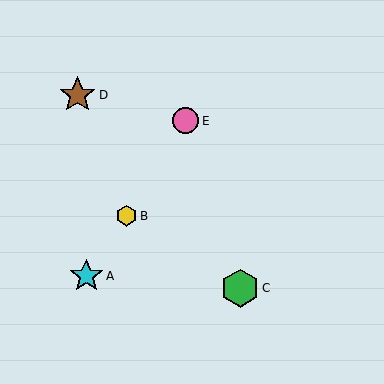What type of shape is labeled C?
Shape C is a green hexagon.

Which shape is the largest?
The green hexagon (labeled C) is the largest.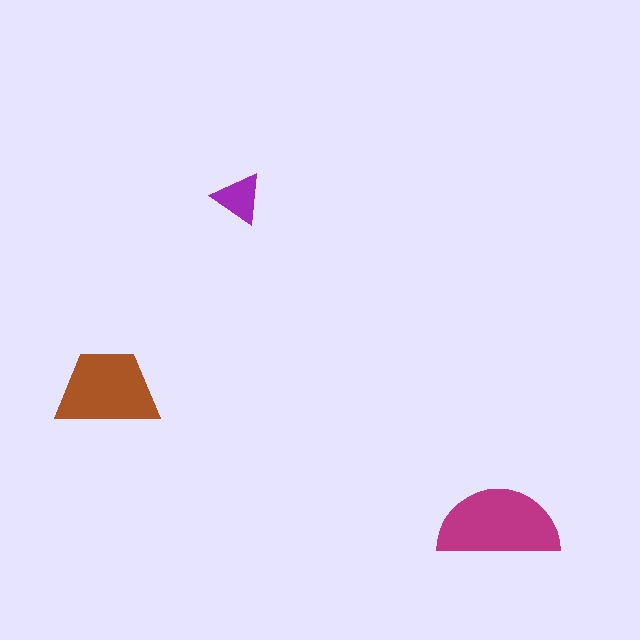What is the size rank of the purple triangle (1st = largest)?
3rd.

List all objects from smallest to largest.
The purple triangle, the brown trapezoid, the magenta semicircle.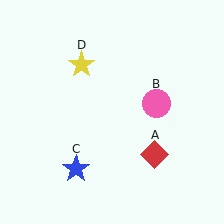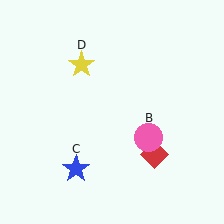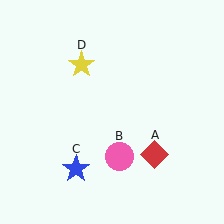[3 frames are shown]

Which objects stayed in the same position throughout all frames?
Red diamond (object A) and blue star (object C) and yellow star (object D) remained stationary.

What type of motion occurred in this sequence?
The pink circle (object B) rotated clockwise around the center of the scene.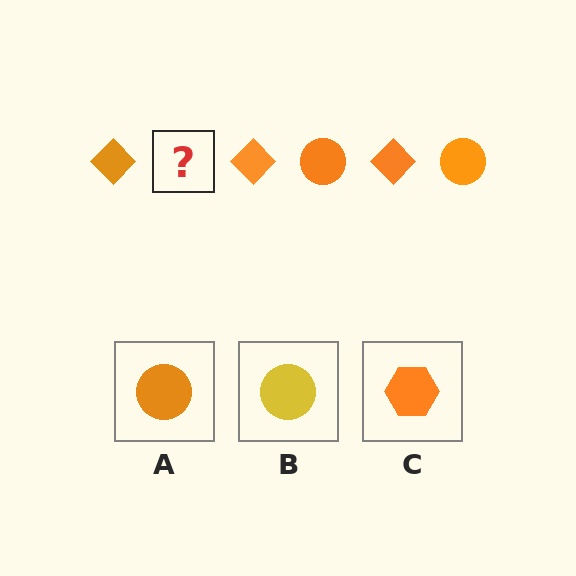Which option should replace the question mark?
Option A.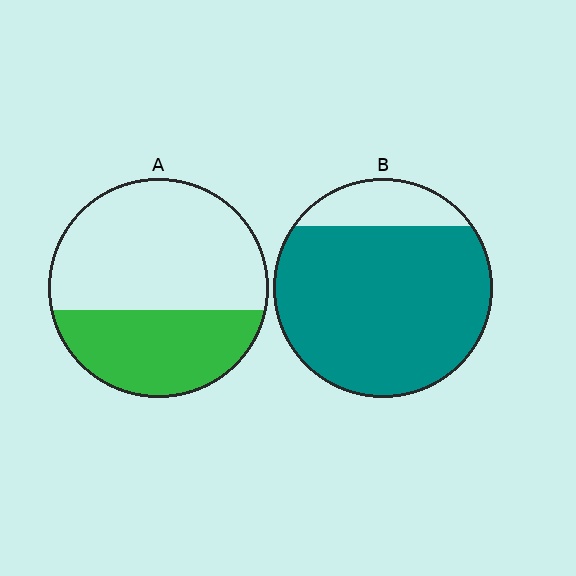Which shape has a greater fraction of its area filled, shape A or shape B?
Shape B.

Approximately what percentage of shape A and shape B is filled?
A is approximately 35% and B is approximately 85%.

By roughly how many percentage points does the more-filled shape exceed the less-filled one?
By roughly 45 percentage points (B over A).